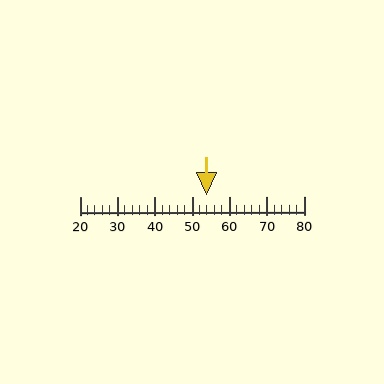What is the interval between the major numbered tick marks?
The major tick marks are spaced 10 units apart.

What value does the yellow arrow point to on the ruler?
The yellow arrow points to approximately 54.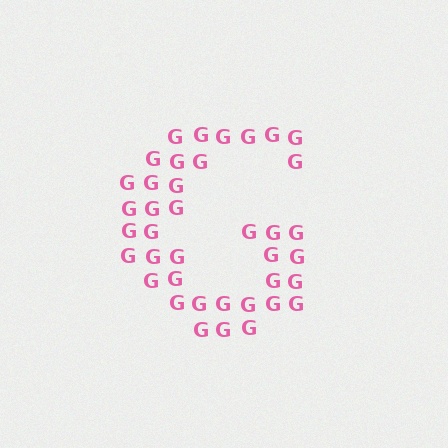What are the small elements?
The small elements are letter G's.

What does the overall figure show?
The overall figure shows the letter G.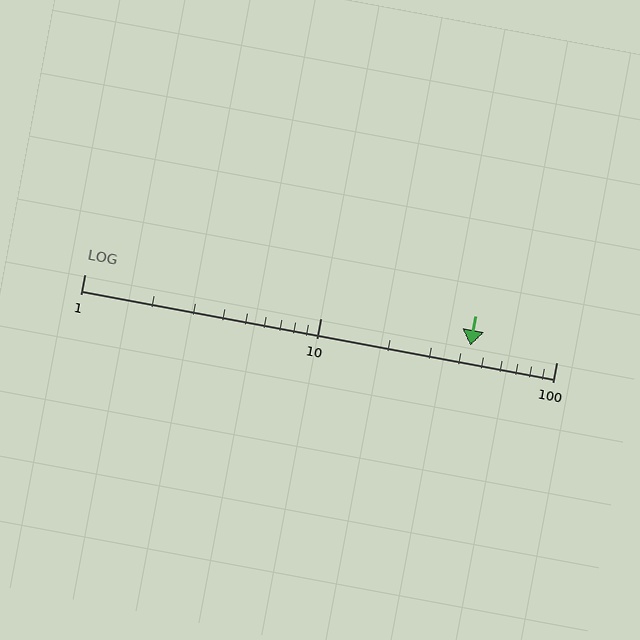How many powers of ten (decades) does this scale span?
The scale spans 2 decades, from 1 to 100.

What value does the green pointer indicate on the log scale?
The pointer indicates approximately 43.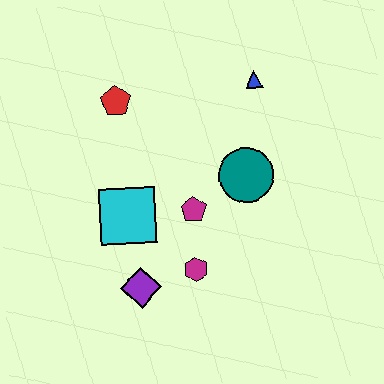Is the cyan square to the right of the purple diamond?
No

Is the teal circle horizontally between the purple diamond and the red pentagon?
No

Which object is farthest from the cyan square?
The blue triangle is farthest from the cyan square.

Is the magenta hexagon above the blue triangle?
No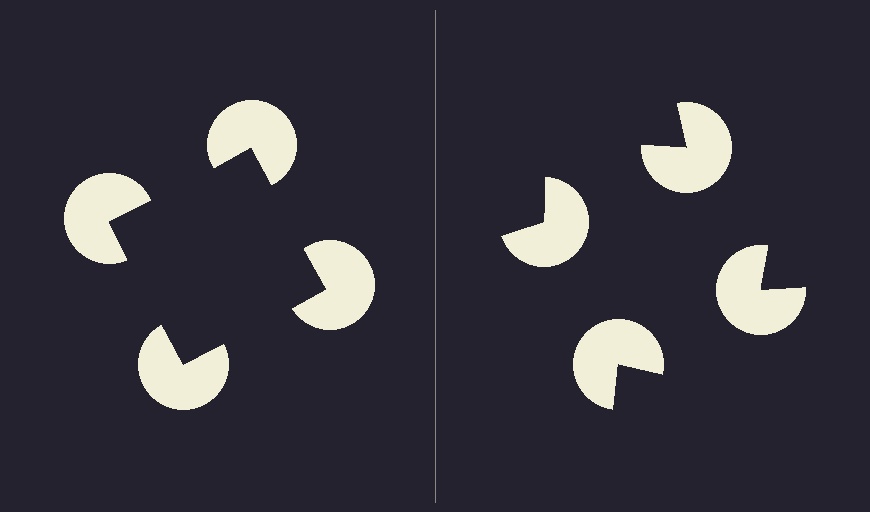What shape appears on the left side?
An illusory square.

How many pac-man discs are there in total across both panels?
8 — 4 on each side.